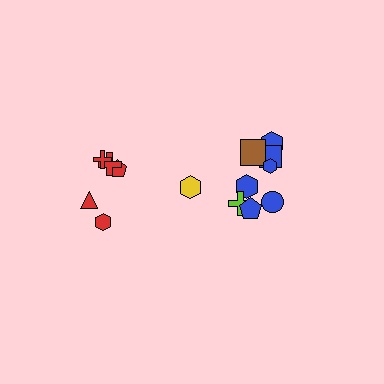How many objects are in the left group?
There are 6 objects.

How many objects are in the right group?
There are 8 objects.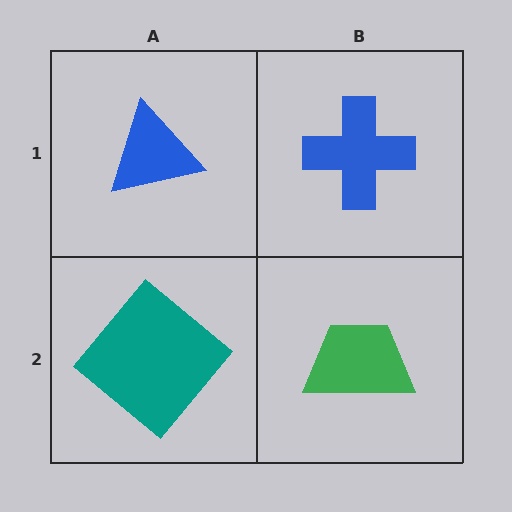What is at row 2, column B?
A green trapezoid.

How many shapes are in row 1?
2 shapes.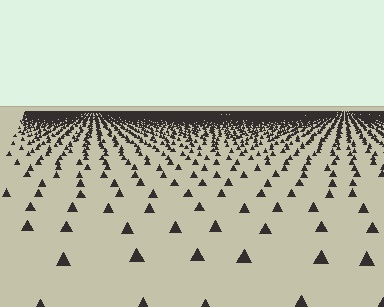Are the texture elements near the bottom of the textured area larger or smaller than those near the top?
Larger. Near the bottom, elements are closer to the viewer and appear at a bigger on-screen size.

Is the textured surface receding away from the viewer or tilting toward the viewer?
The surface is receding away from the viewer. Texture elements get smaller and denser toward the top.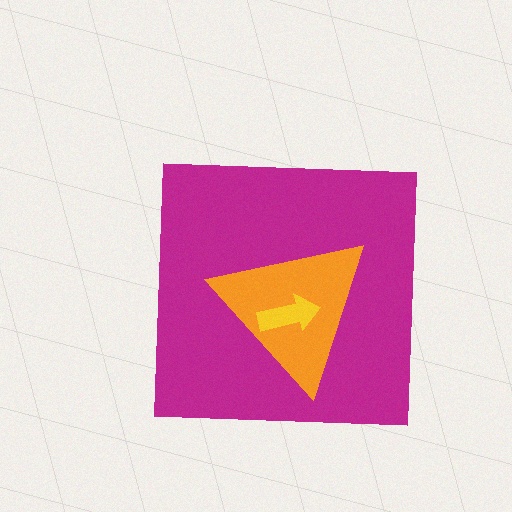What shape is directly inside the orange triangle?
The yellow arrow.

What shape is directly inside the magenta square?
The orange triangle.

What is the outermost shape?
The magenta square.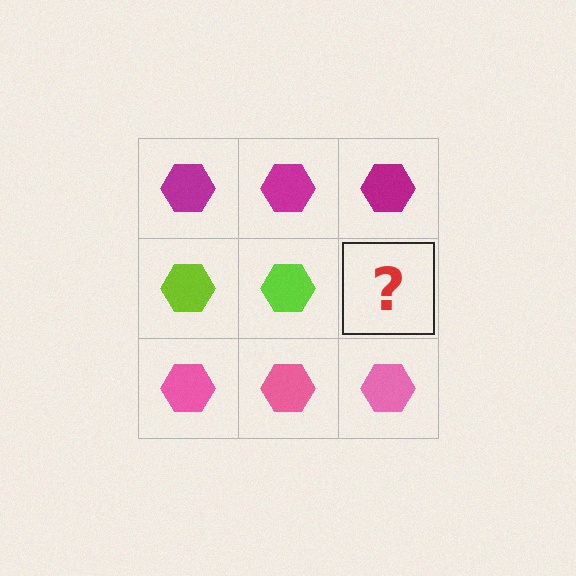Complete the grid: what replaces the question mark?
The question mark should be replaced with a lime hexagon.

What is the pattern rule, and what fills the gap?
The rule is that each row has a consistent color. The gap should be filled with a lime hexagon.